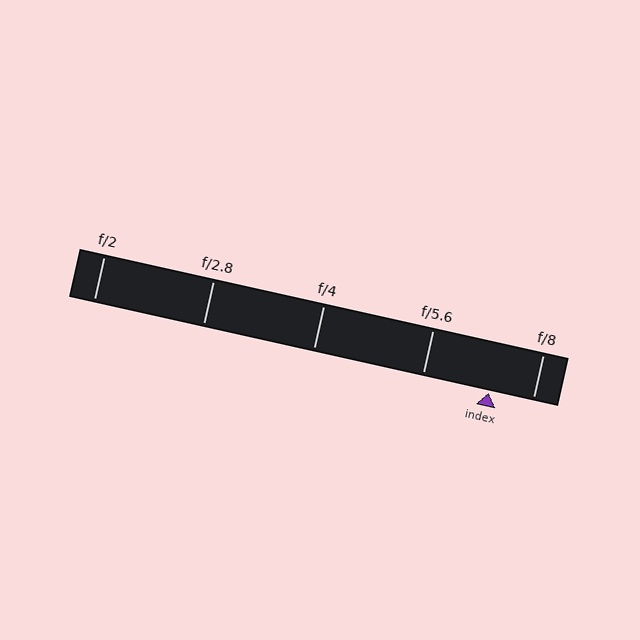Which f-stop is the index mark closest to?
The index mark is closest to f/8.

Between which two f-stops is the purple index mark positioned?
The index mark is between f/5.6 and f/8.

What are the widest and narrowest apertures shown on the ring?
The widest aperture shown is f/2 and the narrowest is f/8.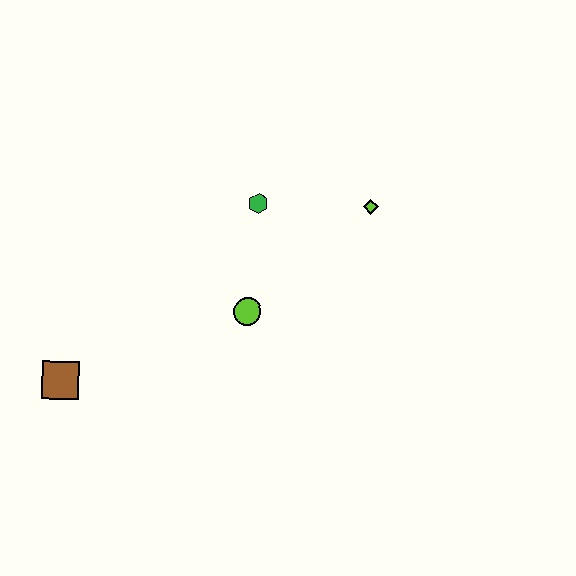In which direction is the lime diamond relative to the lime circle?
The lime diamond is to the right of the lime circle.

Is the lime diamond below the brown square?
No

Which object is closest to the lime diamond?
The green hexagon is closest to the lime diamond.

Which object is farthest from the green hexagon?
The brown square is farthest from the green hexagon.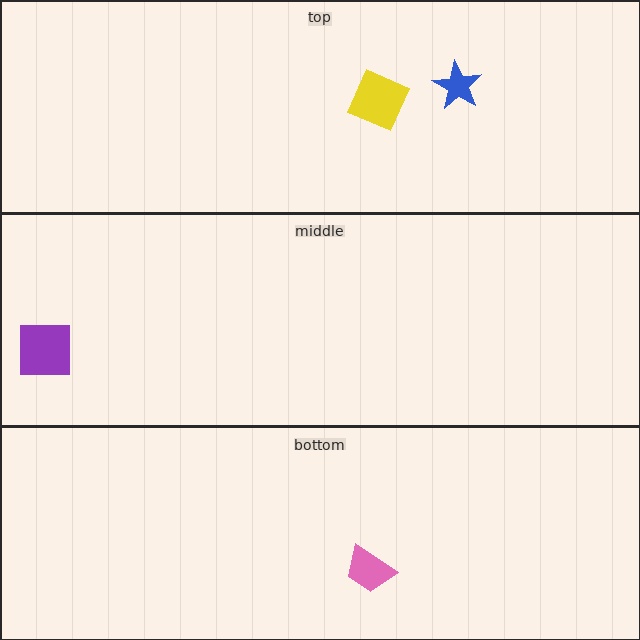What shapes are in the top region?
The yellow diamond, the blue star.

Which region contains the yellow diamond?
The top region.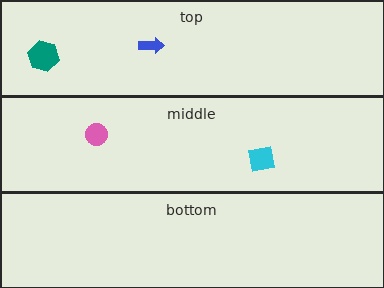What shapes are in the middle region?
The cyan square, the pink circle.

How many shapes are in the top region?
2.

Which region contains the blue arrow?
The top region.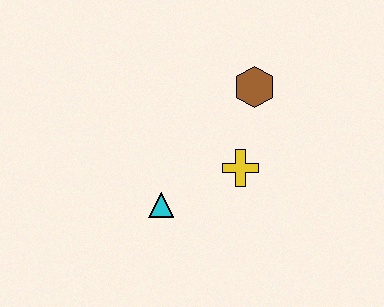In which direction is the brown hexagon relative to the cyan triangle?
The brown hexagon is above the cyan triangle.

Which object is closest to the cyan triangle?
The yellow cross is closest to the cyan triangle.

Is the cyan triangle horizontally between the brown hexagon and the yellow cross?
No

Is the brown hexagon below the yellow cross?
No